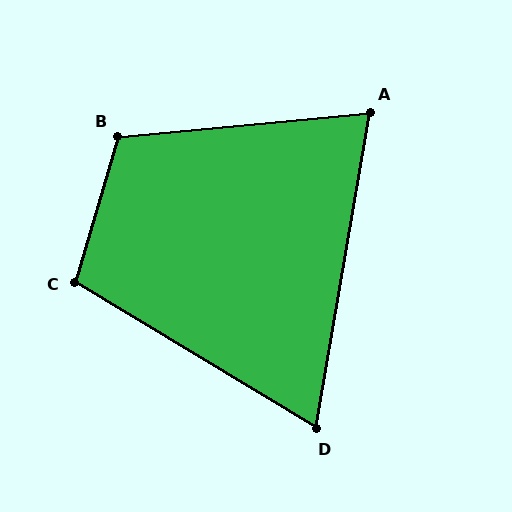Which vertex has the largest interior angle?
B, at approximately 112 degrees.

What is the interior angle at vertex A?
Approximately 75 degrees (acute).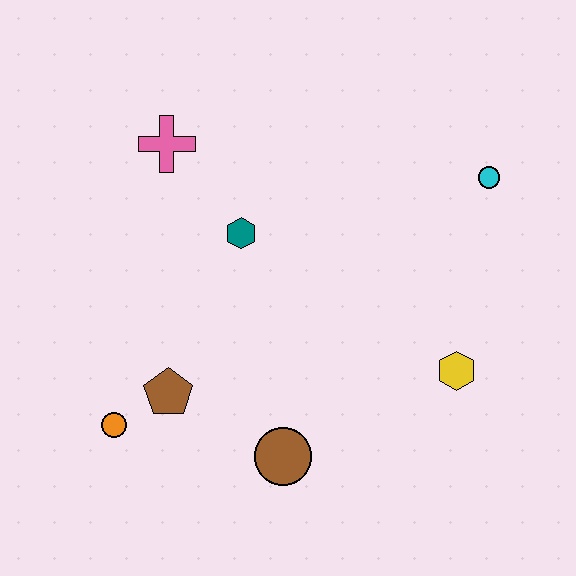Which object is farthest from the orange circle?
The cyan circle is farthest from the orange circle.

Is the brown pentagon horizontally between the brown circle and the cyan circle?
No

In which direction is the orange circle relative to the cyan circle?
The orange circle is to the left of the cyan circle.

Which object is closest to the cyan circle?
The yellow hexagon is closest to the cyan circle.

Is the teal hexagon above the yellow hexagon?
Yes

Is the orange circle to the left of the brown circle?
Yes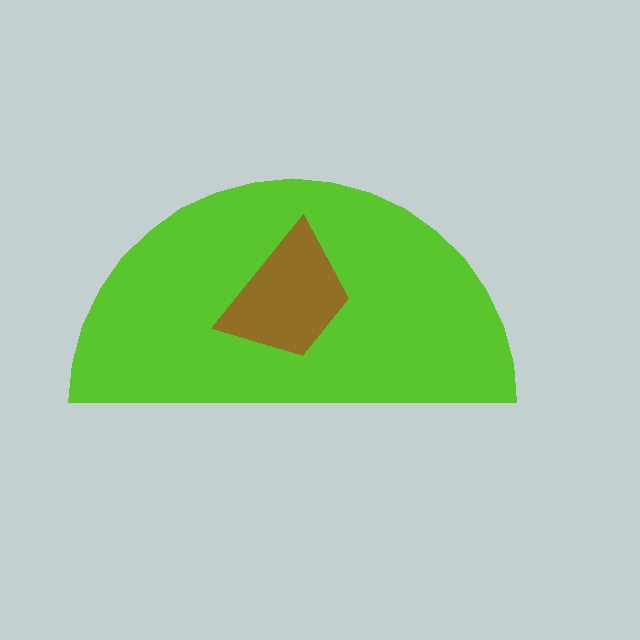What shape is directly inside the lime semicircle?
The brown trapezoid.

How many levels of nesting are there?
2.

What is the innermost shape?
The brown trapezoid.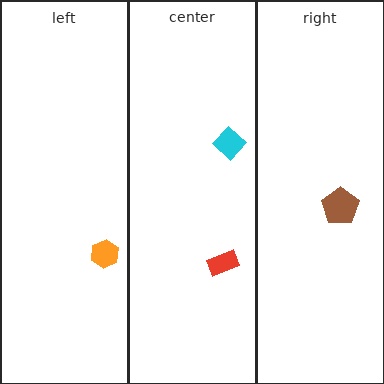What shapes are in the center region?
The cyan diamond, the red rectangle.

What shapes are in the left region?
The orange hexagon.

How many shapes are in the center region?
2.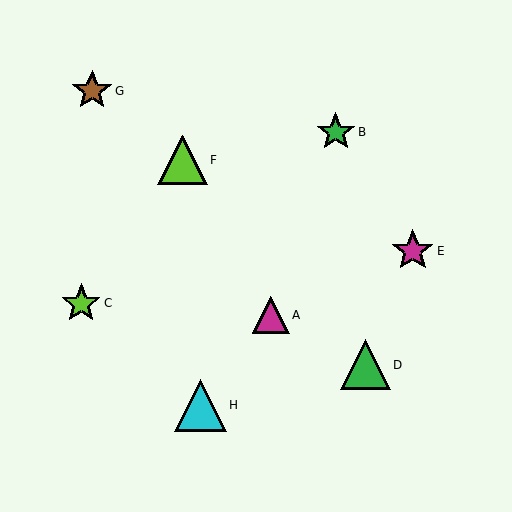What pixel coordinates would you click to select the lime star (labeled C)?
Click at (81, 303) to select the lime star C.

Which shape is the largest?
The cyan triangle (labeled H) is the largest.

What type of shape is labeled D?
Shape D is a green triangle.